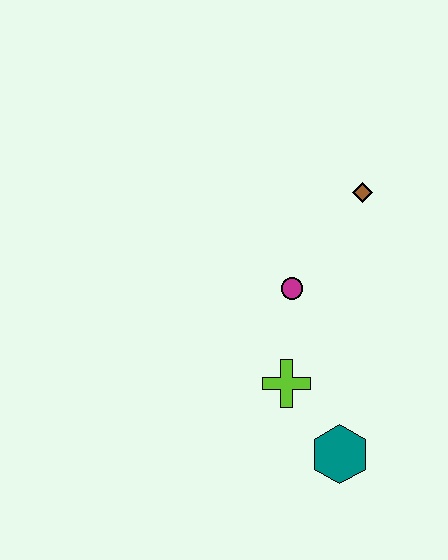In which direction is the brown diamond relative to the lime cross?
The brown diamond is above the lime cross.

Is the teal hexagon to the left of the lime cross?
No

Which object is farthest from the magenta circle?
The teal hexagon is farthest from the magenta circle.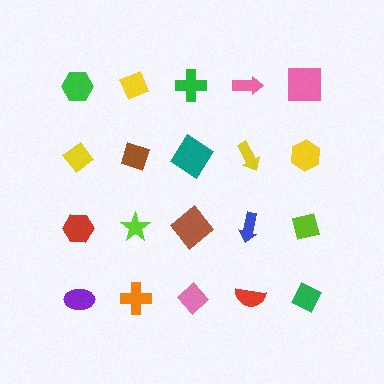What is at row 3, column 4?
A blue arrow.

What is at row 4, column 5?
A green diamond.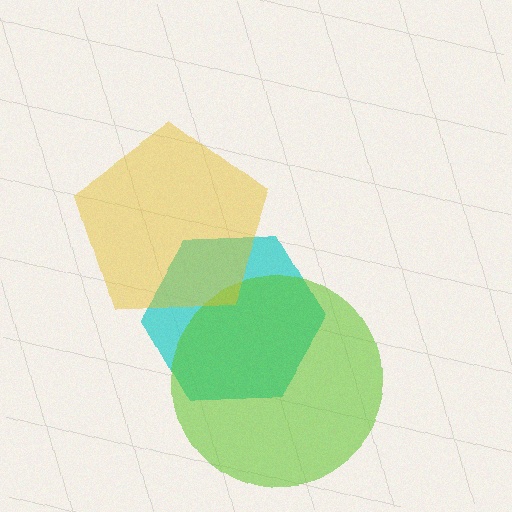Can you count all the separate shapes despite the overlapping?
Yes, there are 3 separate shapes.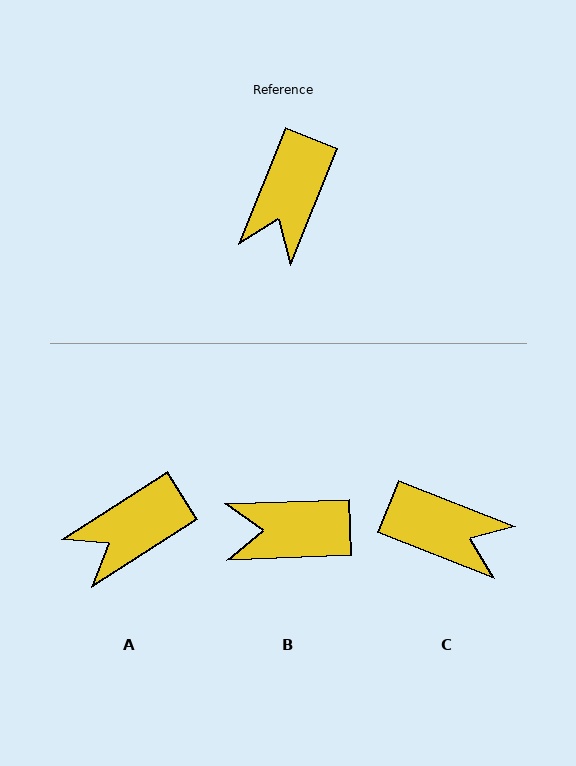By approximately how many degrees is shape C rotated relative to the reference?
Approximately 91 degrees counter-clockwise.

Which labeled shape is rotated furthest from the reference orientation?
C, about 91 degrees away.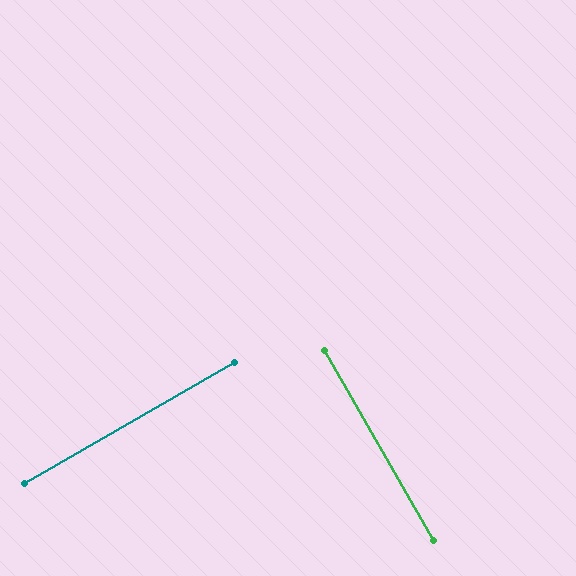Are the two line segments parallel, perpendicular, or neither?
Perpendicular — they meet at approximately 90°.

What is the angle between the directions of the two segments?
Approximately 90 degrees.